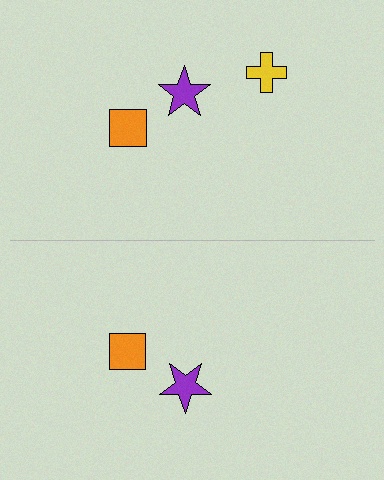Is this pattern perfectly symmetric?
No, the pattern is not perfectly symmetric. A yellow cross is missing from the bottom side.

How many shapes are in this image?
There are 5 shapes in this image.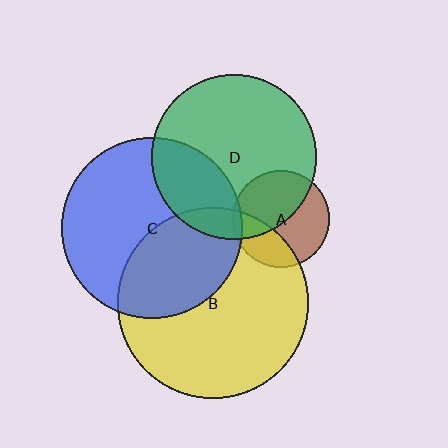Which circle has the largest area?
Circle B (yellow).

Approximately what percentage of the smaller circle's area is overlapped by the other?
Approximately 10%.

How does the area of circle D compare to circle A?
Approximately 2.9 times.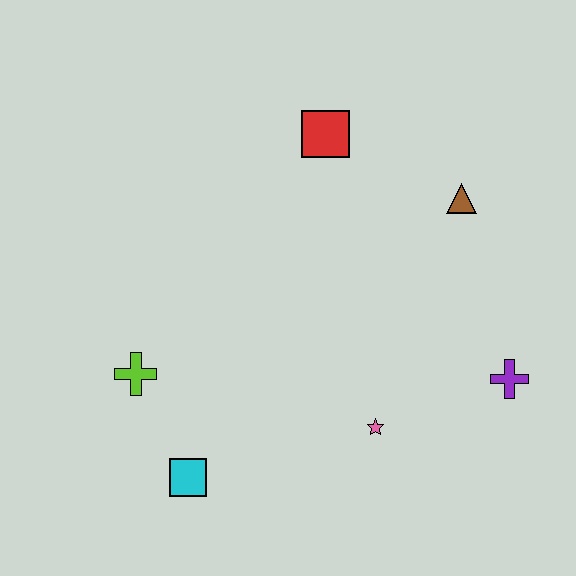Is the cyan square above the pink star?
No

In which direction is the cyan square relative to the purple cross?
The cyan square is to the left of the purple cross.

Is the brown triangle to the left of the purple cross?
Yes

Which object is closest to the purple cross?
The pink star is closest to the purple cross.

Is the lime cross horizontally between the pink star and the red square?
No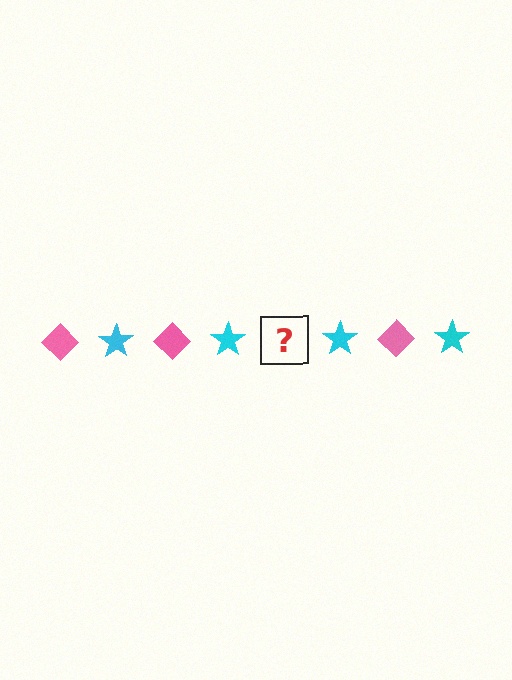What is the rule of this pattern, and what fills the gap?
The rule is that the pattern alternates between pink diamond and cyan star. The gap should be filled with a pink diamond.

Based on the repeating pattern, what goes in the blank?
The blank should be a pink diamond.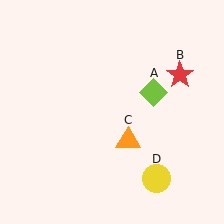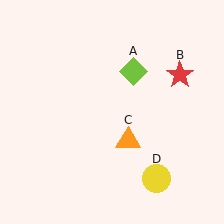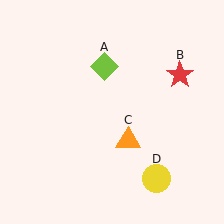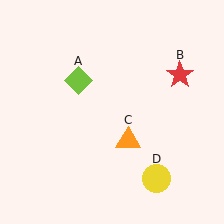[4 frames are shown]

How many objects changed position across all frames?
1 object changed position: lime diamond (object A).